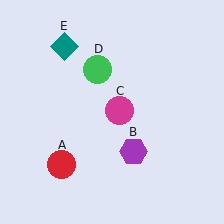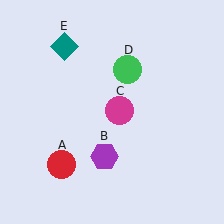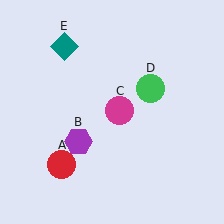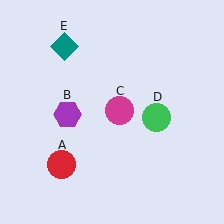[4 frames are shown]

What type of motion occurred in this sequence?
The purple hexagon (object B), green circle (object D) rotated clockwise around the center of the scene.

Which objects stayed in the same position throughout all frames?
Red circle (object A) and magenta circle (object C) and teal diamond (object E) remained stationary.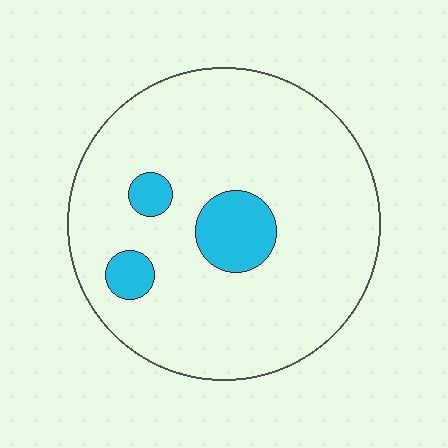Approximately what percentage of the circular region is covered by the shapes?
Approximately 10%.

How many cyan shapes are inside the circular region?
3.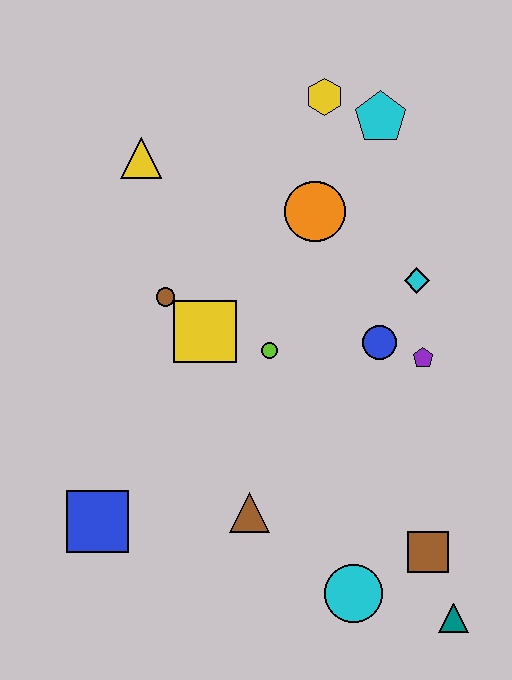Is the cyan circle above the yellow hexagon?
No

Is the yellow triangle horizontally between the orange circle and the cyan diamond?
No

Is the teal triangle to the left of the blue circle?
No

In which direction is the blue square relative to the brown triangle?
The blue square is to the left of the brown triangle.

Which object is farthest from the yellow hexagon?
The teal triangle is farthest from the yellow hexagon.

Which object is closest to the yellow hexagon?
The cyan pentagon is closest to the yellow hexagon.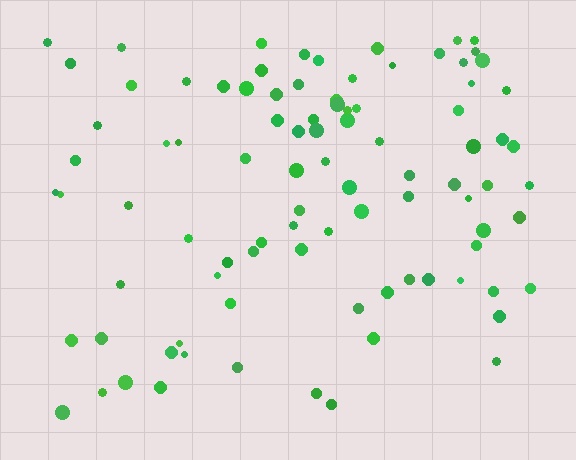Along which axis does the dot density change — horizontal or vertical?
Vertical.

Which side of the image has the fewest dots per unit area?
The bottom.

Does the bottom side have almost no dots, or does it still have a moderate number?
Still a moderate number, just noticeably fewer than the top.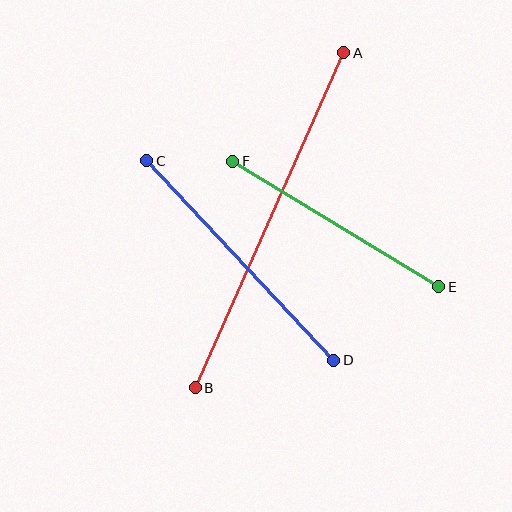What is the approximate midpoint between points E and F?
The midpoint is at approximately (336, 224) pixels.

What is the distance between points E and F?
The distance is approximately 241 pixels.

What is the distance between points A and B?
The distance is approximately 367 pixels.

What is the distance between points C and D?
The distance is approximately 273 pixels.